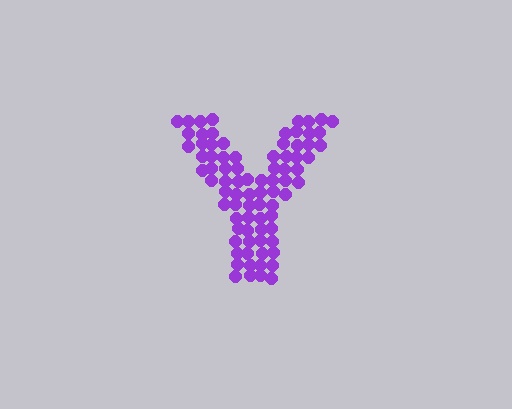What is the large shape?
The large shape is the letter Y.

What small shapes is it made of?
It is made of small circles.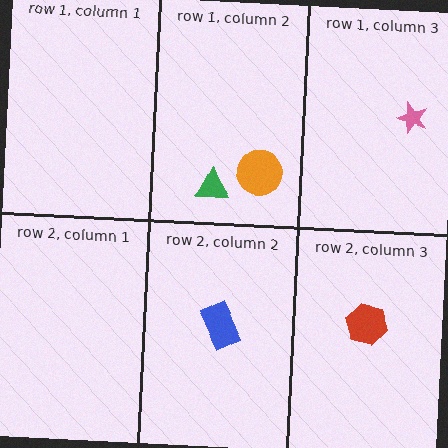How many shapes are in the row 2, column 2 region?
1.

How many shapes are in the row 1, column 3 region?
1.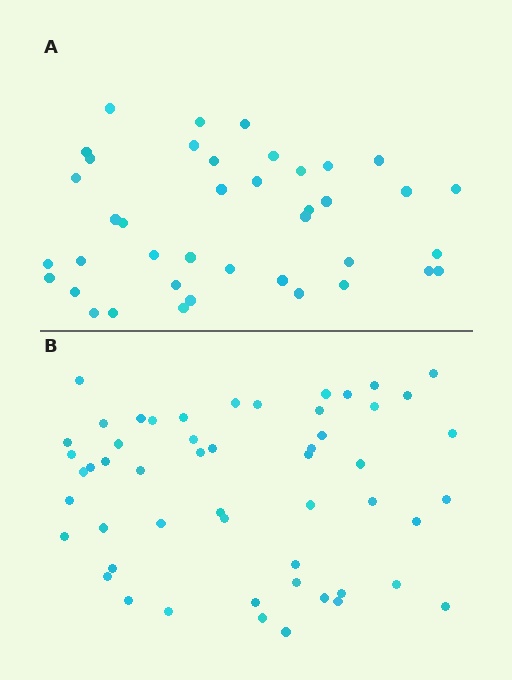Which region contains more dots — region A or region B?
Region B (the bottom region) has more dots.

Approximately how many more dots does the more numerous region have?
Region B has approximately 15 more dots than region A.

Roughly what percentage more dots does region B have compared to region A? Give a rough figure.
About 30% more.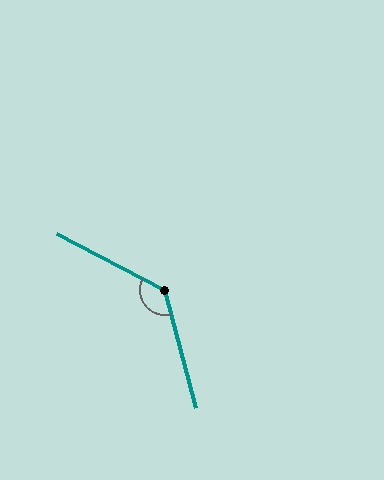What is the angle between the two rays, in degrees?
Approximately 132 degrees.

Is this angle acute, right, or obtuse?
It is obtuse.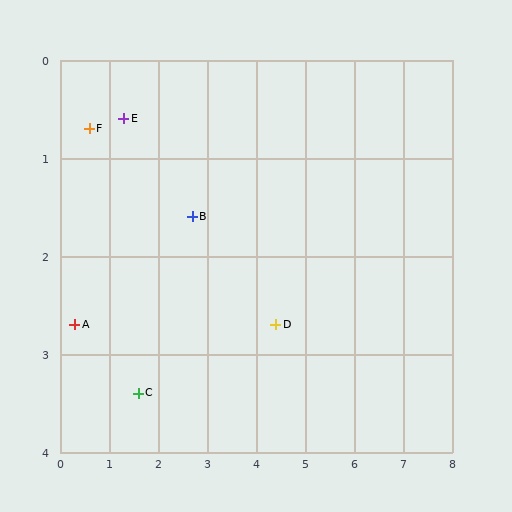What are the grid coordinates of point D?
Point D is at approximately (4.4, 2.7).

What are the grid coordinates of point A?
Point A is at approximately (0.3, 2.7).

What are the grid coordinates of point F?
Point F is at approximately (0.6, 0.7).